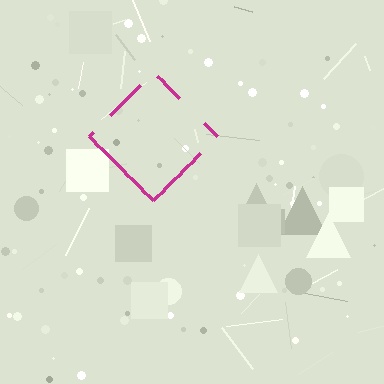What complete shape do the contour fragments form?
The contour fragments form a diamond.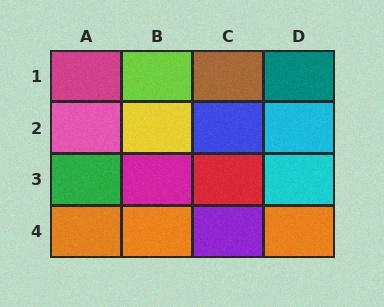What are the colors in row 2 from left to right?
Pink, yellow, blue, cyan.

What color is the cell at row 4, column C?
Purple.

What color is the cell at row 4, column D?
Orange.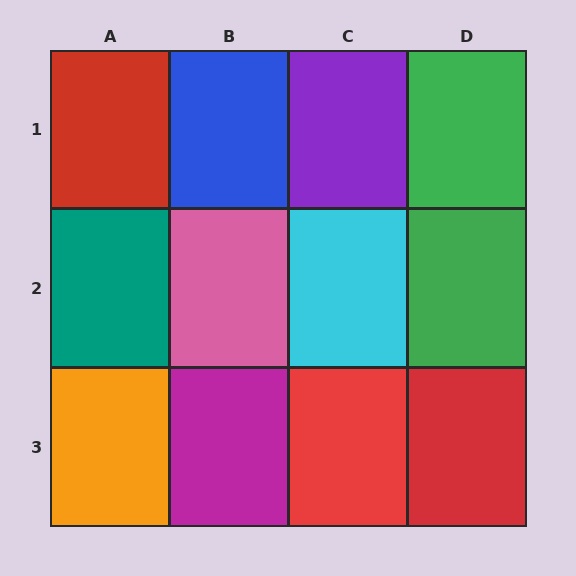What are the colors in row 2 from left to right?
Teal, pink, cyan, green.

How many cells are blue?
1 cell is blue.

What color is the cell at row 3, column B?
Magenta.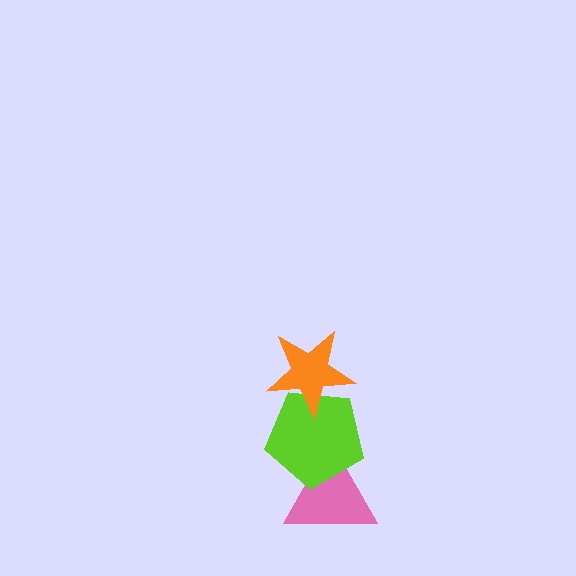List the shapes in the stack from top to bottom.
From top to bottom: the orange star, the lime pentagon, the pink triangle.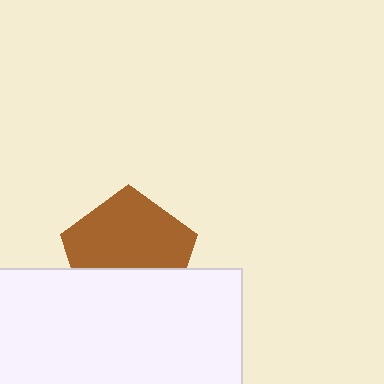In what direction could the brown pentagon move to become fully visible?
The brown pentagon could move up. That would shift it out from behind the white rectangle entirely.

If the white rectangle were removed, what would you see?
You would see the complete brown pentagon.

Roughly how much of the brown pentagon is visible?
About half of it is visible (roughly 61%).